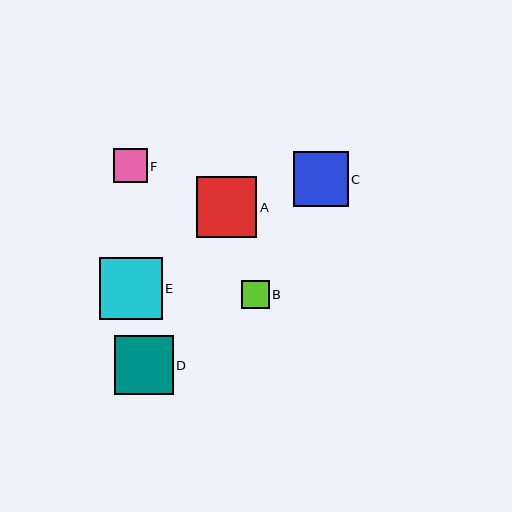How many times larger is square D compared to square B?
Square D is approximately 2.1 times the size of square B.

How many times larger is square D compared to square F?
Square D is approximately 1.7 times the size of square F.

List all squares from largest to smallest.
From largest to smallest: E, A, D, C, F, B.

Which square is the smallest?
Square B is the smallest with a size of approximately 28 pixels.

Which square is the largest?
Square E is the largest with a size of approximately 62 pixels.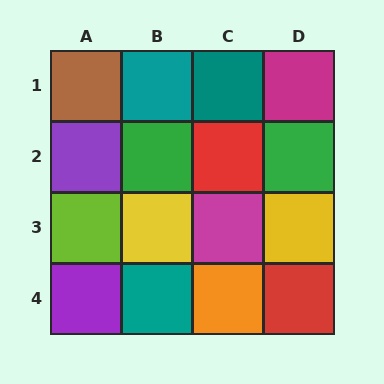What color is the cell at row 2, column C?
Red.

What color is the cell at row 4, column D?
Red.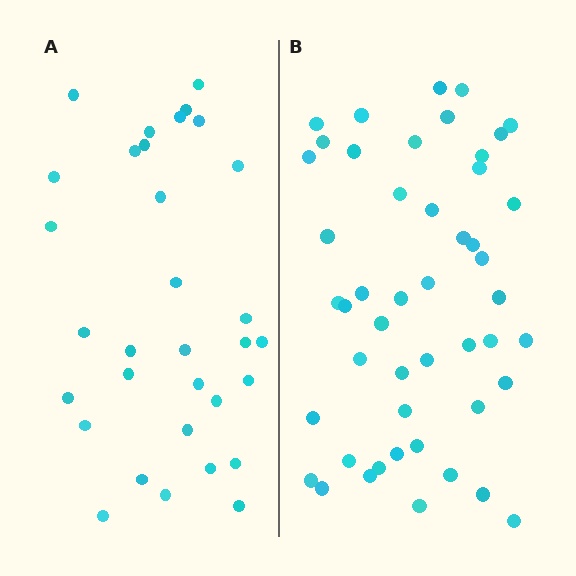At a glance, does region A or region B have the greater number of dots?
Region B (the right region) has more dots.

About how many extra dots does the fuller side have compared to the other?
Region B has approximately 15 more dots than region A.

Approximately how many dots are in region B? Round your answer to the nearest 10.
About 50 dots. (The exact count is 48, which rounds to 50.)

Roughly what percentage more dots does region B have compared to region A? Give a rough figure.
About 50% more.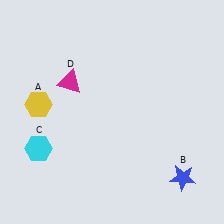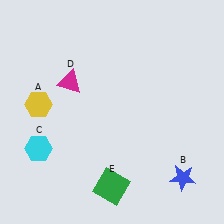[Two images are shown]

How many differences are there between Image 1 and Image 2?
There is 1 difference between the two images.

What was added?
A green square (E) was added in Image 2.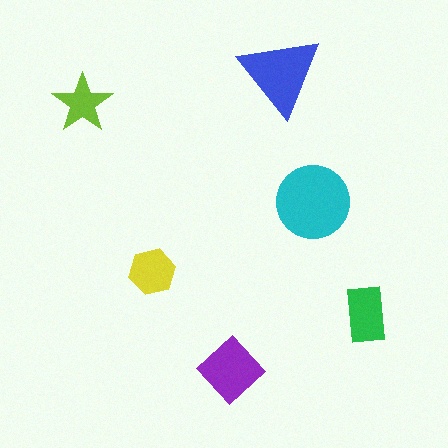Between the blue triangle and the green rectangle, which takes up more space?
The blue triangle.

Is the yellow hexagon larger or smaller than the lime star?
Larger.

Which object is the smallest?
The lime star.